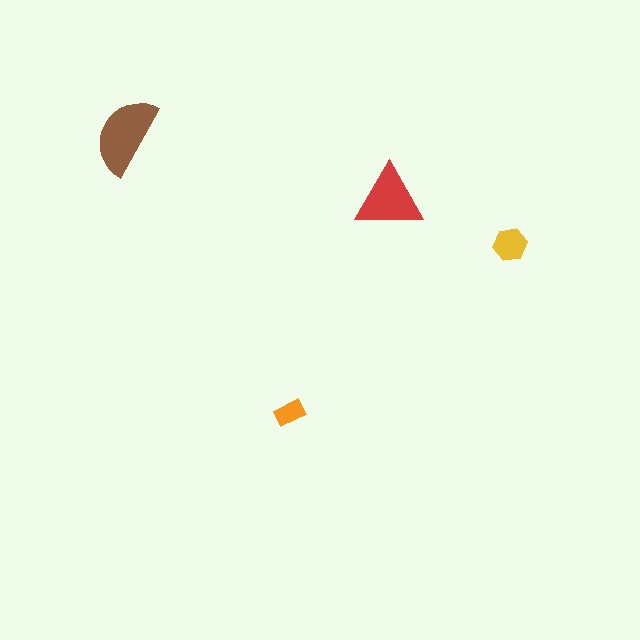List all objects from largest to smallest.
The brown semicircle, the red triangle, the yellow hexagon, the orange rectangle.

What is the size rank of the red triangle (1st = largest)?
2nd.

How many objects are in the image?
There are 4 objects in the image.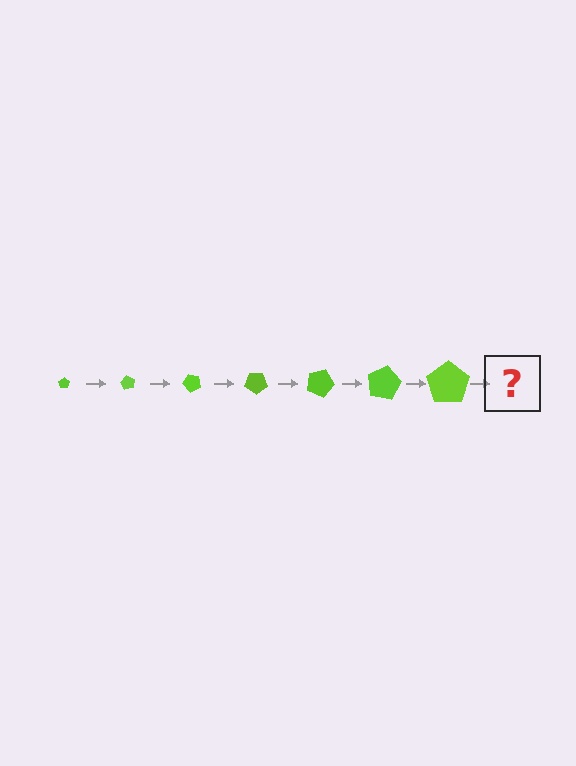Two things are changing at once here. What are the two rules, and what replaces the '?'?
The two rules are that the pentagon grows larger each step and it rotates 60 degrees each step. The '?' should be a pentagon, larger than the previous one and rotated 420 degrees from the start.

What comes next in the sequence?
The next element should be a pentagon, larger than the previous one and rotated 420 degrees from the start.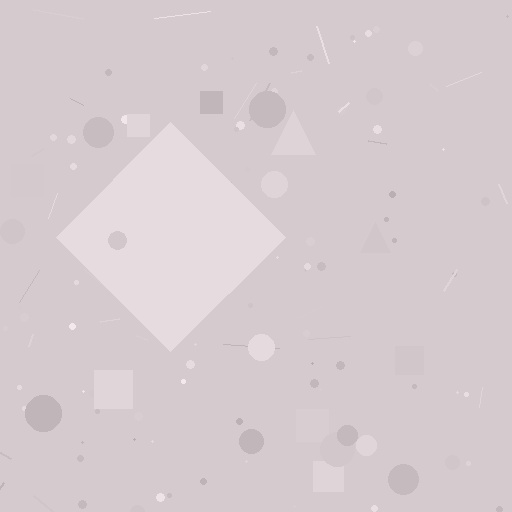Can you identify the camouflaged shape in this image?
The camouflaged shape is a diamond.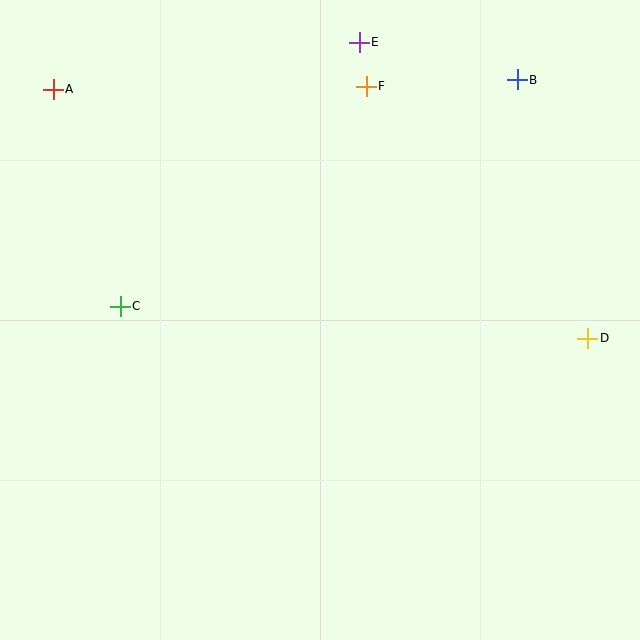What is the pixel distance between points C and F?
The distance between C and F is 330 pixels.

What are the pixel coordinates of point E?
Point E is at (359, 42).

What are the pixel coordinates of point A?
Point A is at (53, 89).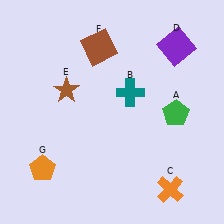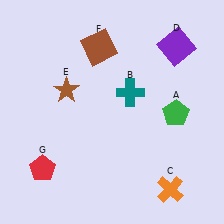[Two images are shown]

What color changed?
The pentagon (G) changed from orange in Image 1 to red in Image 2.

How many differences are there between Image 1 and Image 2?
There is 1 difference between the two images.